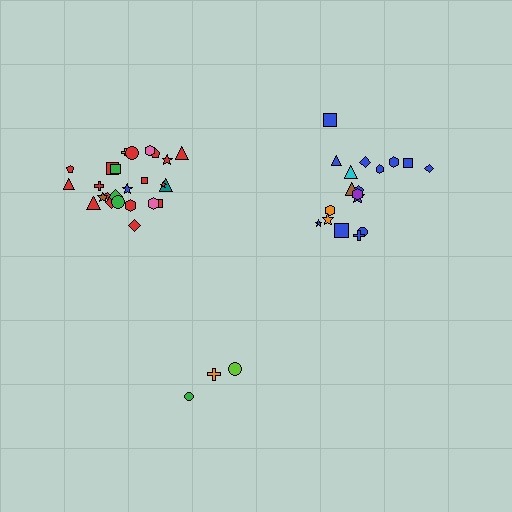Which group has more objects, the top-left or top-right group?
The top-left group.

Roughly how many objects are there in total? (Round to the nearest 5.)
Roughly 45 objects in total.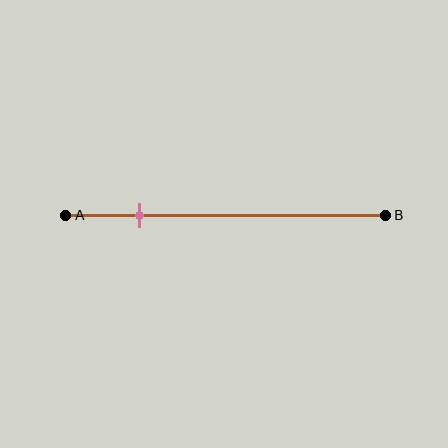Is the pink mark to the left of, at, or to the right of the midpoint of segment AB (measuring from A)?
The pink mark is to the left of the midpoint of segment AB.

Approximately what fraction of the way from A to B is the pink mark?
The pink mark is approximately 25% of the way from A to B.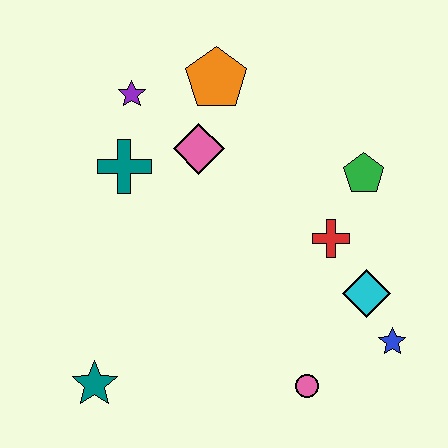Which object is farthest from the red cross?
The teal star is farthest from the red cross.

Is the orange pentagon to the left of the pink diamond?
No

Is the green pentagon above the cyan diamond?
Yes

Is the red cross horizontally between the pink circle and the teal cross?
No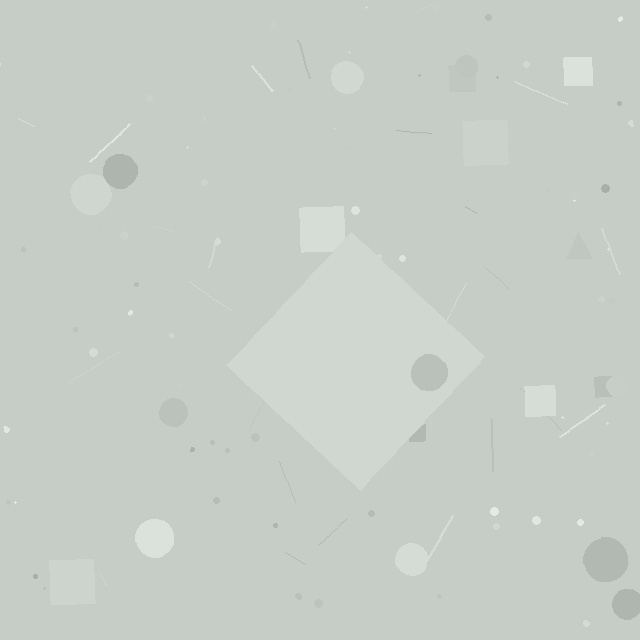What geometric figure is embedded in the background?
A diamond is embedded in the background.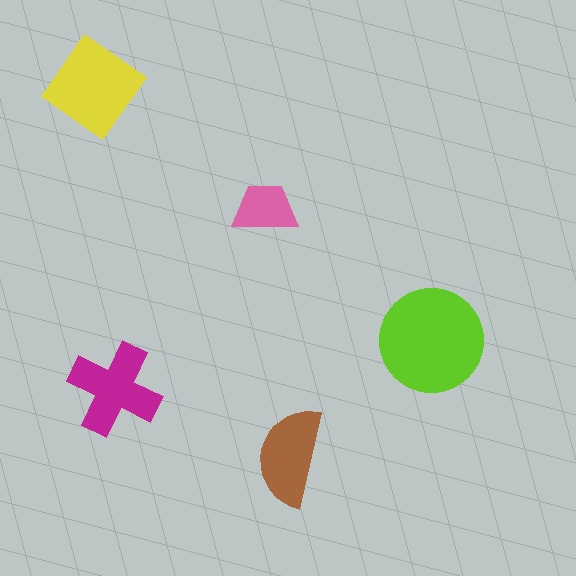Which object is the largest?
The lime circle.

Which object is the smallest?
The pink trapezoid.